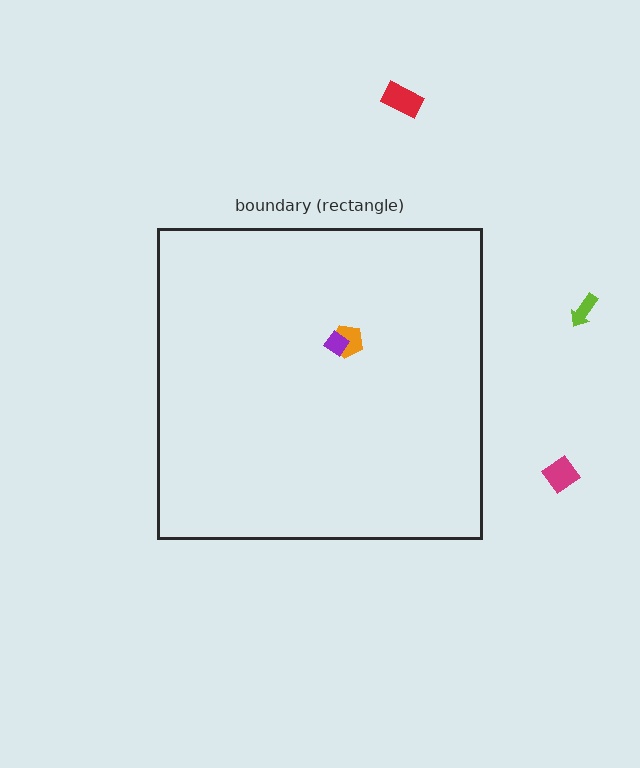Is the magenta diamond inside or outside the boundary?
Outside.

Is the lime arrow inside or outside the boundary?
Outside.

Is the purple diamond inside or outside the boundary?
Inside.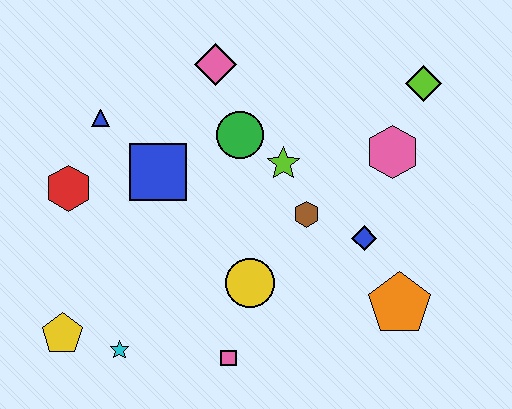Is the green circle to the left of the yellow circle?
Yes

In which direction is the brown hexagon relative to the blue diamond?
The brown hexagon is to the left of the blue diamond.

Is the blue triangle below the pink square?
No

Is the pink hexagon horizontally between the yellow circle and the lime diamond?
Yes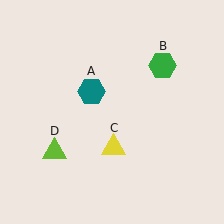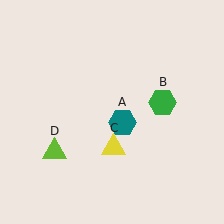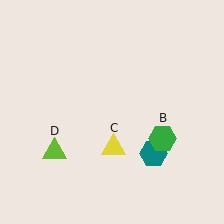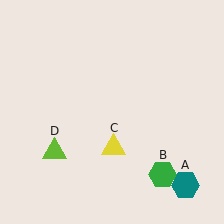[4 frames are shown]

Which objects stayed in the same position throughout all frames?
Yellow triangle (object C) and lime triangle (object D) remained stationary.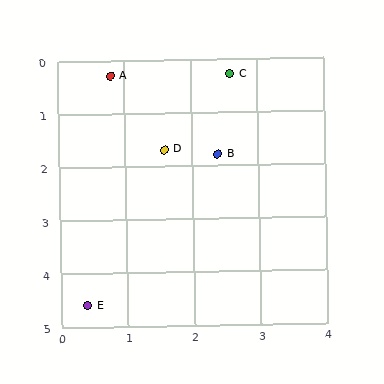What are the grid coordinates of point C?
Point C is at approximately (2.6, 0.3).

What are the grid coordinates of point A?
Point A is at approximately (0.8, 0.3).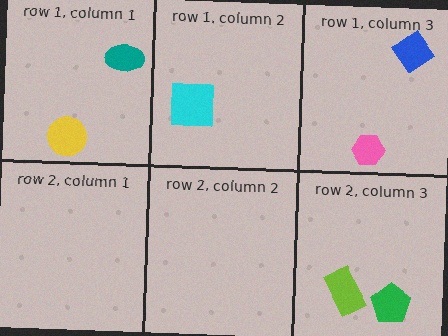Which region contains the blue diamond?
The row 1, column 3 region.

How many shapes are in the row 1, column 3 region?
2.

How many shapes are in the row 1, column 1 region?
2.